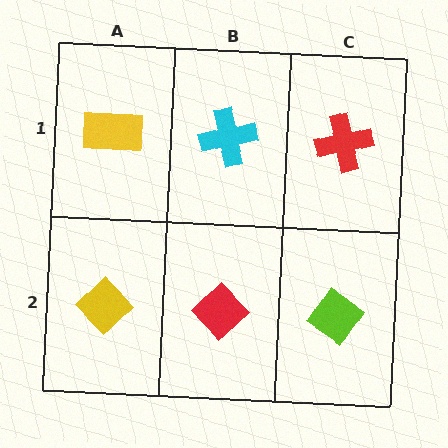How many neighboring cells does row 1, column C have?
2.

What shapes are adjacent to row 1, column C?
A lime diamond (row 2, column C), a cyan cross (row 1, column B).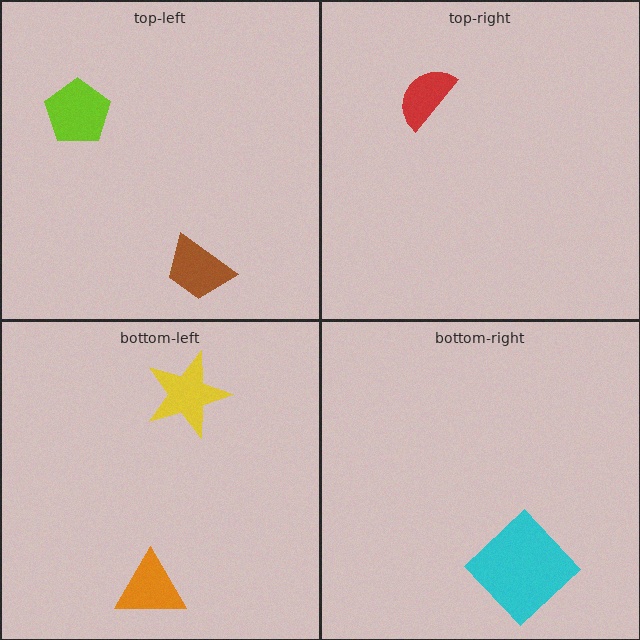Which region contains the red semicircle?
The top-right region.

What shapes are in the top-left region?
The lime pentagon, the brown trapezoid.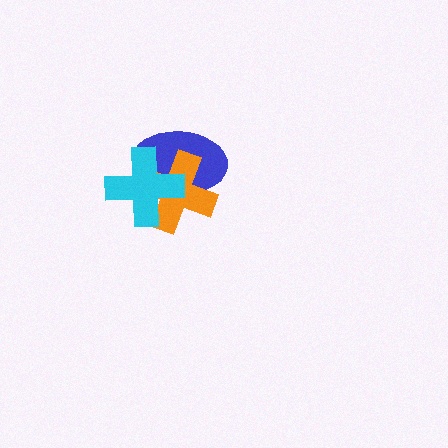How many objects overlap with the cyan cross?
2 objects overlap with the cyan cross.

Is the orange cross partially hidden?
Yes, it is partially covered by another shape.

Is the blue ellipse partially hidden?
Yes, it is partially covered by another shape.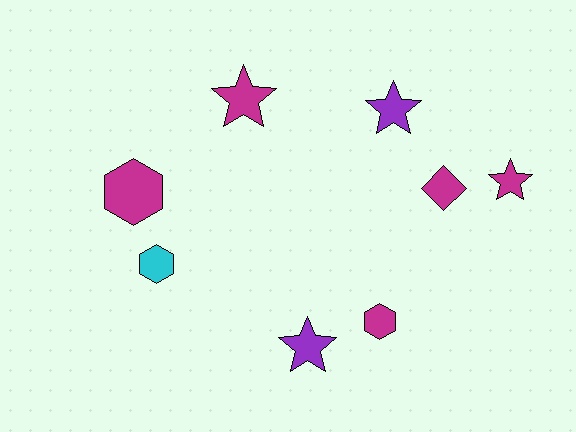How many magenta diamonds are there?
There is 1 magenta diamond.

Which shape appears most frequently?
Star, with 4 objects.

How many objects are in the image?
There are 8 objects.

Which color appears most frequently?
Magenta, with 5 objects.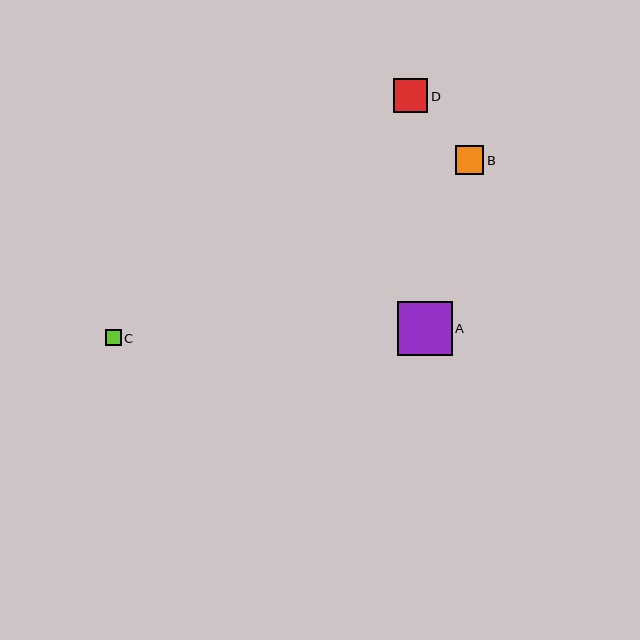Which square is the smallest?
Square C is the smallest with a size of approximately 16 pixels.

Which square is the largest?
Square A is the largest with a size of approximately 55 pixels.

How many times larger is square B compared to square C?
Square B is approximately 1.8 times the size of square C.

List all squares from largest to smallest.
From largest to smallest: A, D, B, C.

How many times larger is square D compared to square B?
Square D is approximately 1.2 times the size of square B.